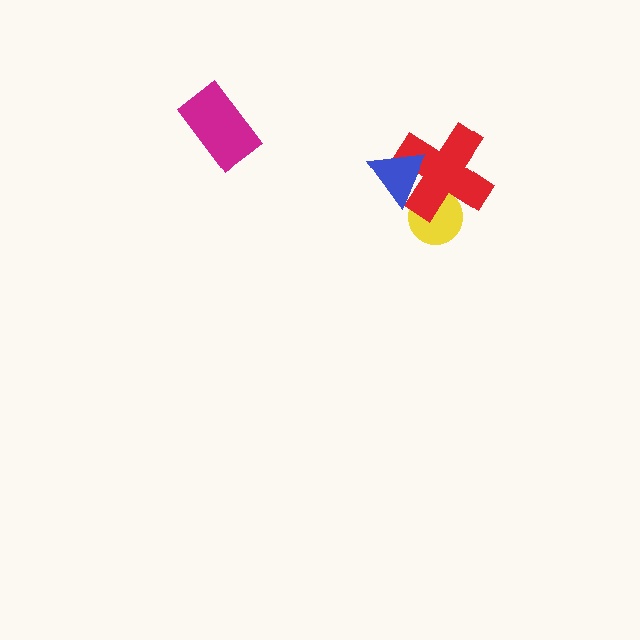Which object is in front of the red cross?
The blue triangle is in front of the red cross.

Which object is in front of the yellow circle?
The red cross is in front of the yellow circle.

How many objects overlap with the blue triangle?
1 object overlaps with the blue triangle.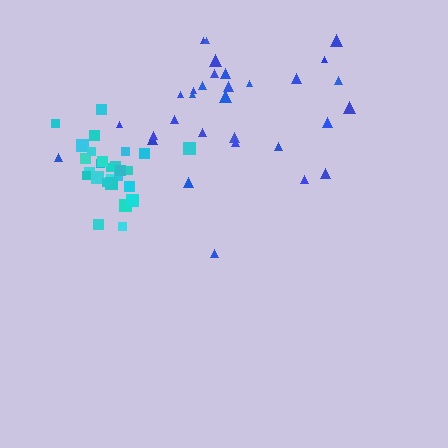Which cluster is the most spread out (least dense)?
Blue.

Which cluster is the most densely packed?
Cyan.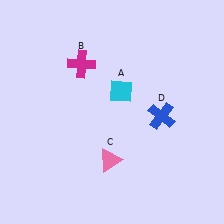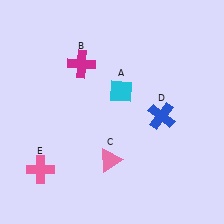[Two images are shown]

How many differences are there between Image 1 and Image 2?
There is 1 difference between the two images.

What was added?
A pink cross (E) was added in Image 2.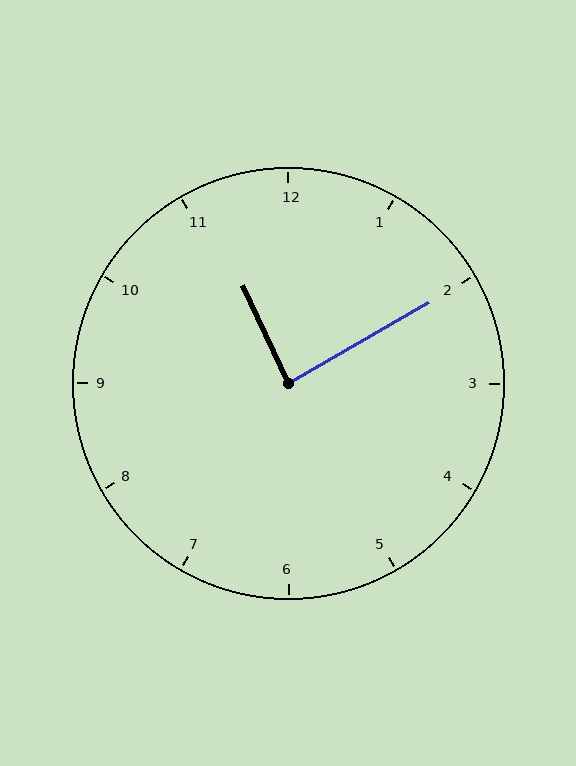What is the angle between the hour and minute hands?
Approximately 85 degrees.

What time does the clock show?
11:10.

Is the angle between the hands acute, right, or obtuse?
It is right.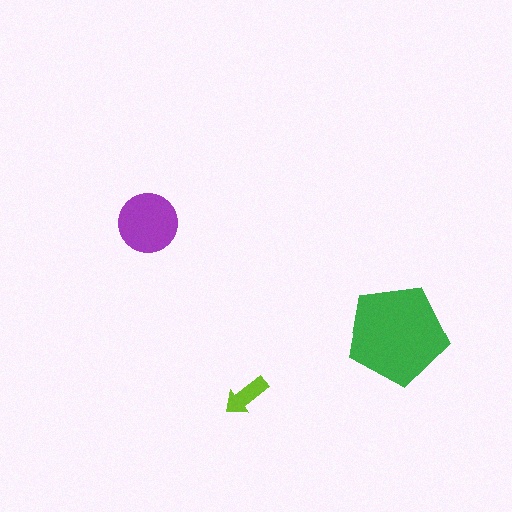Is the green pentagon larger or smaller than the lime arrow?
Larger.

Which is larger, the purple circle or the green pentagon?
The green pentagon.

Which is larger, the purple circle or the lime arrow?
The purple circle.